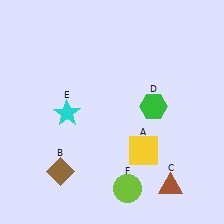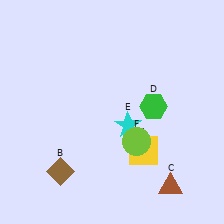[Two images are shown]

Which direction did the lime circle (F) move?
The lime circle (F) moved up.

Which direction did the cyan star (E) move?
The cyan star (E) moved right.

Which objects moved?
The objects that moved are: the cyan star (E), the lime circle (F).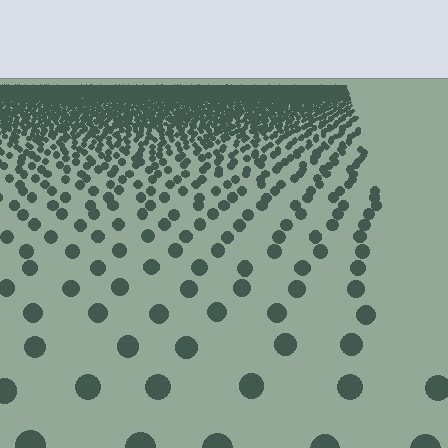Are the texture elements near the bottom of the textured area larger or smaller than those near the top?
Larger. Near the bottom, elements are closer to the viewer and appear at a bigger on-screen size.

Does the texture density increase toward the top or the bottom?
Density increases toward the top.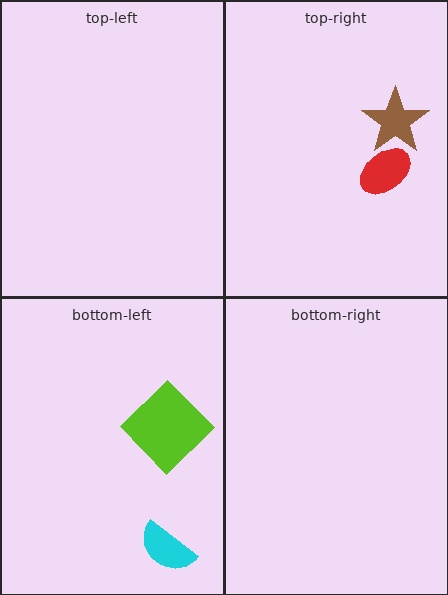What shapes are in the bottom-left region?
The cyan semicircle, the lime diamond.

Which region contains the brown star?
The top-right region.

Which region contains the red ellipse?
The top-right region.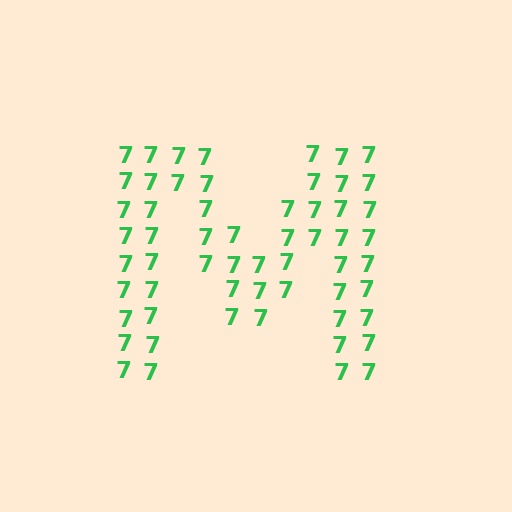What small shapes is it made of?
It is made of small digit 7's.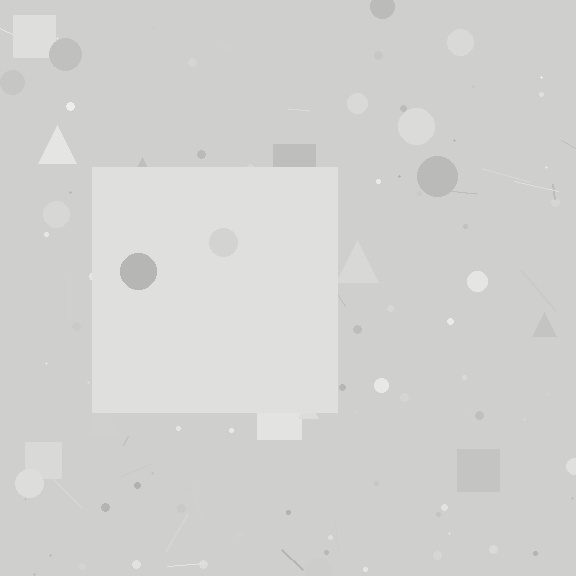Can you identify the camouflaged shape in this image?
The camouflaged shape is a square.